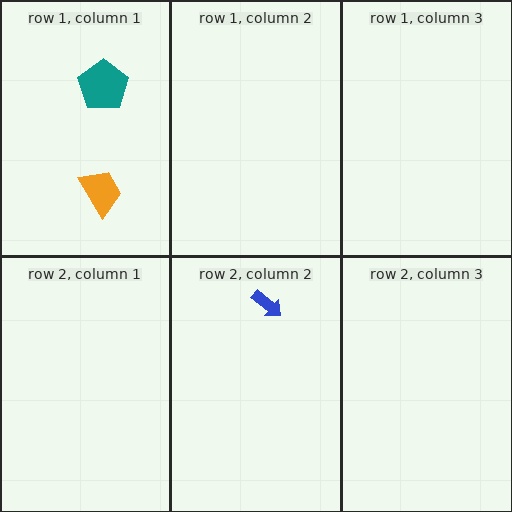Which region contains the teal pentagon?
The row 1, column 1 region.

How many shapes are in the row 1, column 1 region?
2.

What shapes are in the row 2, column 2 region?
The blue arrow.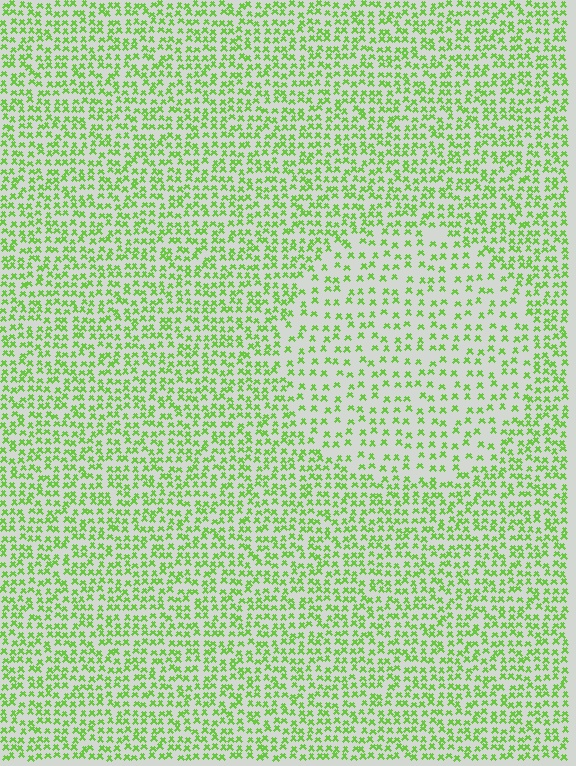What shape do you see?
I see a circle.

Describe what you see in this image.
The image contains small lime elements arranged at two different densities. A circle-shaped region is visible where the elements are less densely packed than the surrounding area.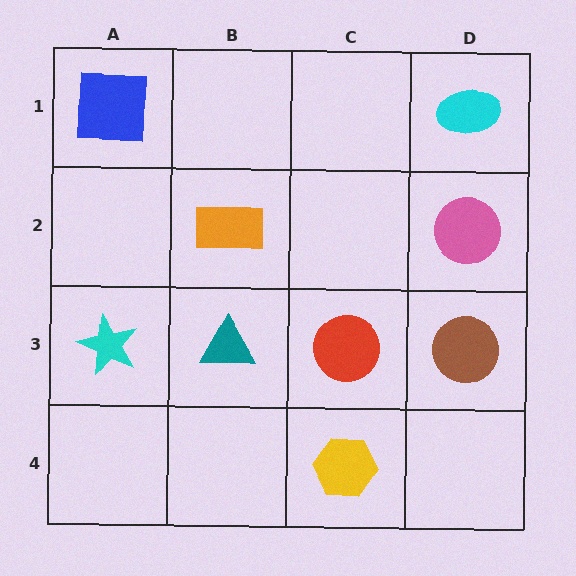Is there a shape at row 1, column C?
No, that cell is empty.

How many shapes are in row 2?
2 shapes.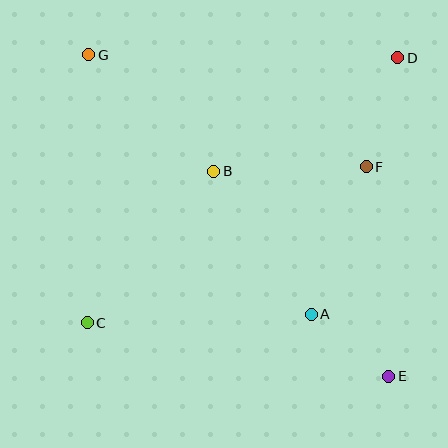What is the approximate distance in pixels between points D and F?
The distance between D and F is approximately 113 pixels.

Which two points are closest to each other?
Points A and E are closest to each other.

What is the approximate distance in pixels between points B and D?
The distance between B and D is approximately 216 pixels.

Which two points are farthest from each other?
Points E and G are farthest from each other.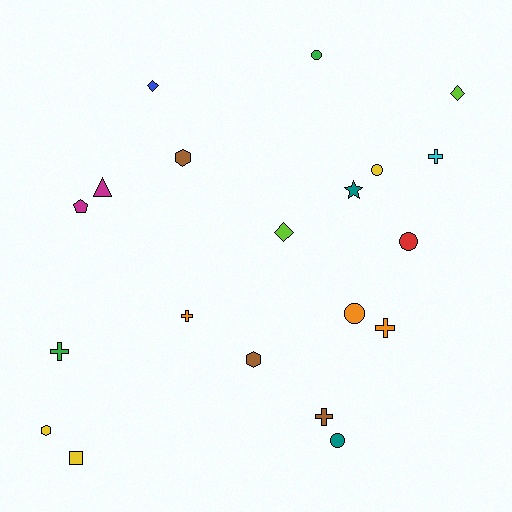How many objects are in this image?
There are 20 objects.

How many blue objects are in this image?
There is 1 blue object.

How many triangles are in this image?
There is 1 triangle.